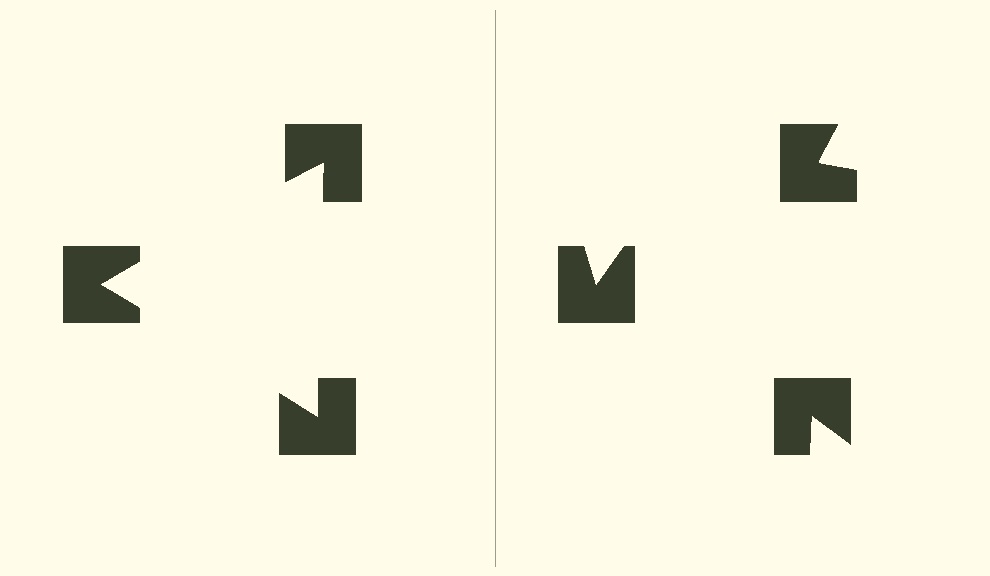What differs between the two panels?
The notched squares are positioned identically on both sides; only the wedge orientations differ. On the left they align to a triangle; on the right they are misaligned.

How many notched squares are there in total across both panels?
6 — 3 on each side.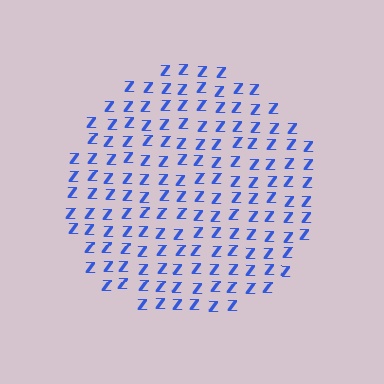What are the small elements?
The small elements are letter Z's.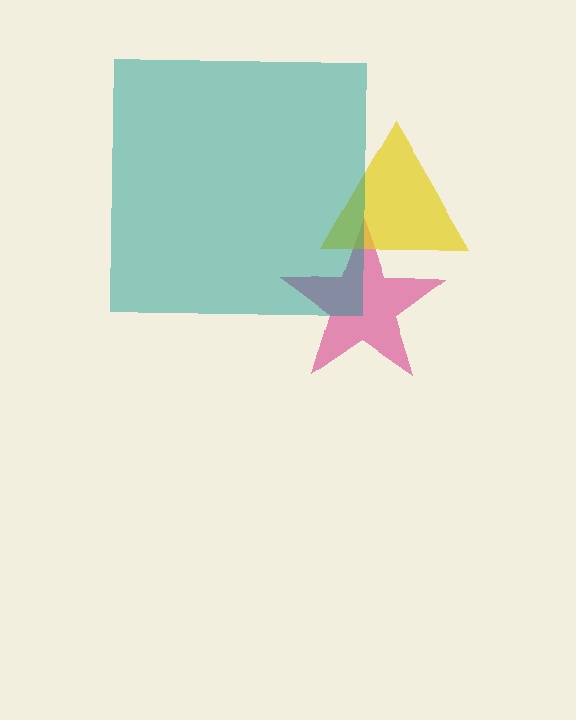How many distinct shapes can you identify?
There are 3 distinct shapes: a pink star, a yellow triangle, a teal square.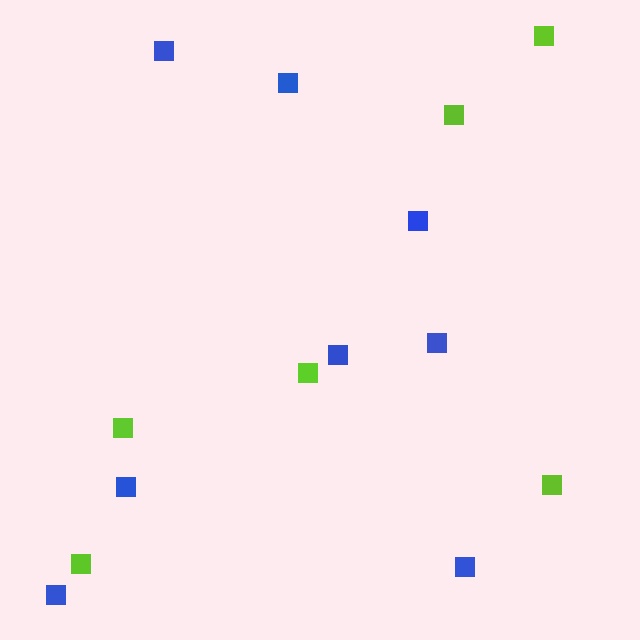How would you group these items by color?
There are 2 groups: one group of lime squares (6) and one group of blue squares (8).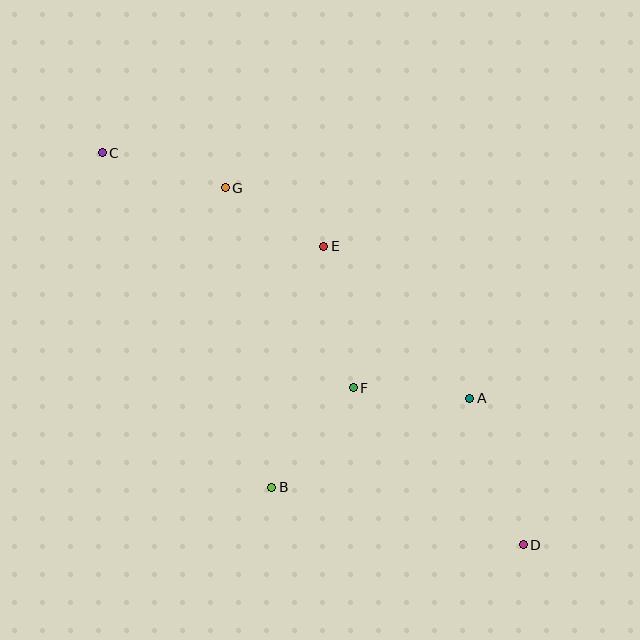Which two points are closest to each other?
Points E and G are closest to each other.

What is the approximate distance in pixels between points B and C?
The distance between B and C is approximately 375 pixels.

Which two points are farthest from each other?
Points C and D are farthest from each other.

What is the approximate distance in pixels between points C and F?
The distance between C and F is approximately 344 pixels.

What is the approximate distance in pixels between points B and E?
The distance between B and E is approximately 247 pixels.